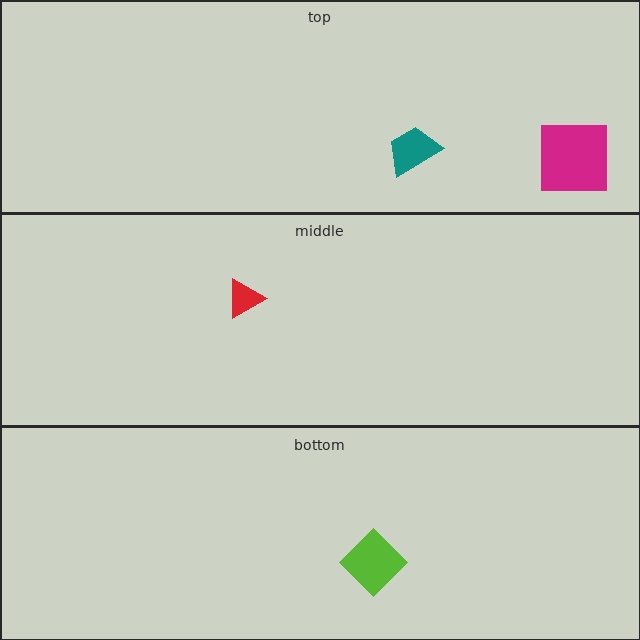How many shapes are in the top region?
2.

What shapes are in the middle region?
The red triangle.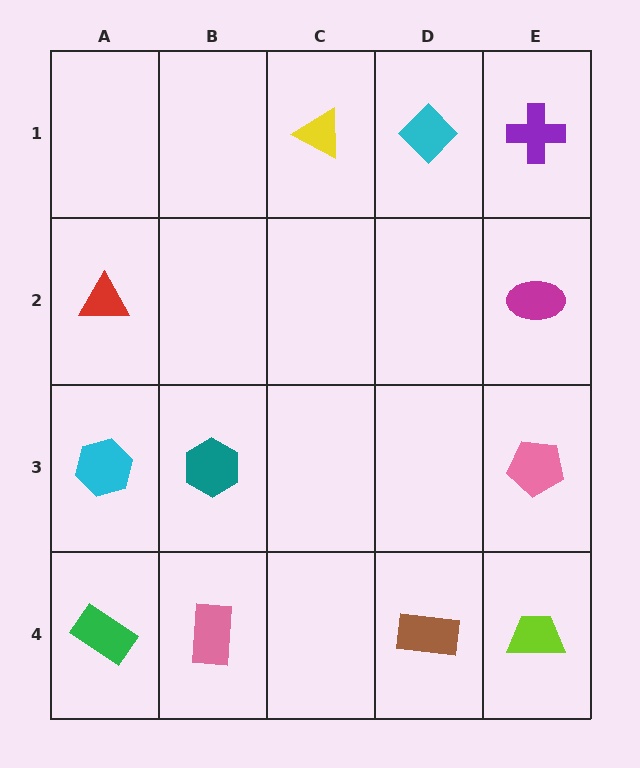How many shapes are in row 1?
3 shapes.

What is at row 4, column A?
A green rectangle.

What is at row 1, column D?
A cyan diamond.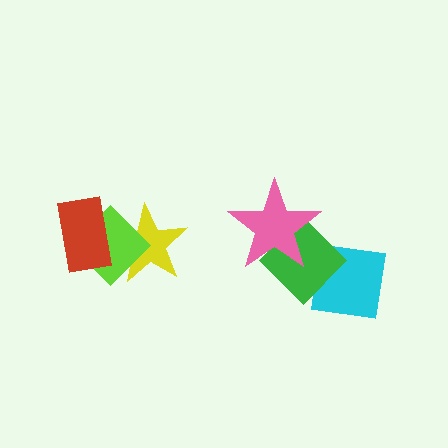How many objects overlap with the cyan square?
1 object overlaps with the cyan square.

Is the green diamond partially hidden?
Yes, it is partially covered by another shape.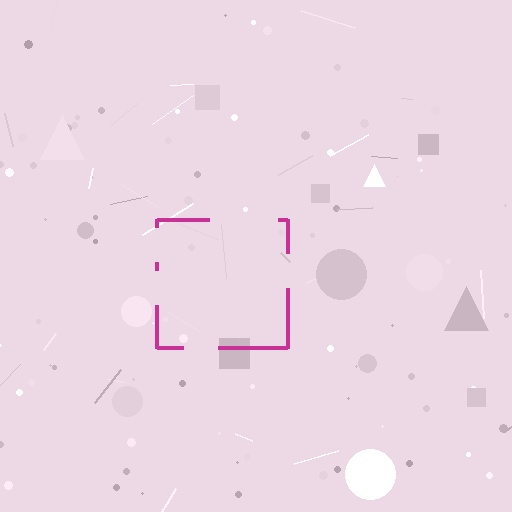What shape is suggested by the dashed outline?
The dashed outline suggests a square.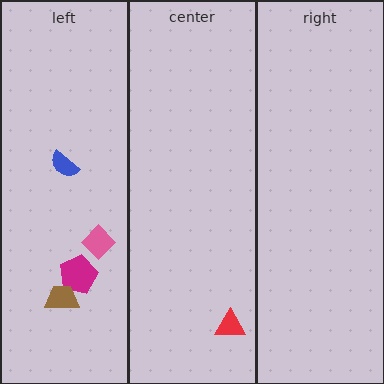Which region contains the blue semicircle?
The left region.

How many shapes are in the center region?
1.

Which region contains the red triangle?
The center region.